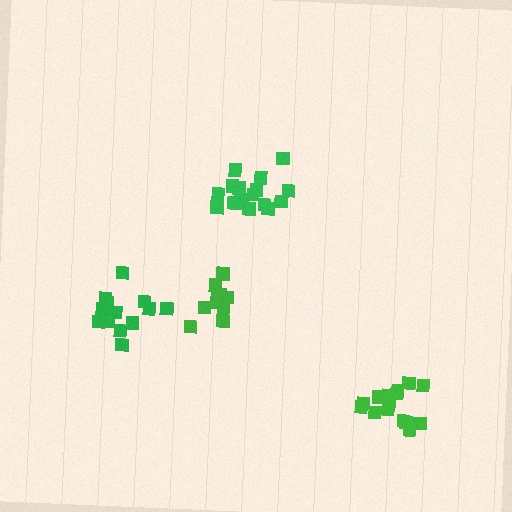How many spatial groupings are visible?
There are 4 spatial groupings.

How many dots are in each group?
Group 1: 18 dots, Group 2: 12 dots, Group 3: 14 dots, Group 4: 15 dots (59 total).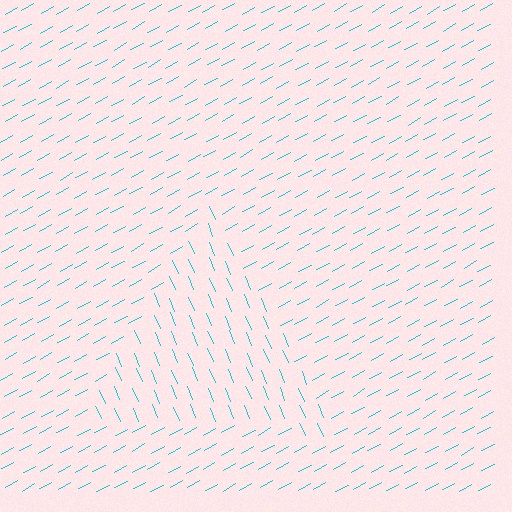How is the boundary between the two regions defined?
The boundary is defined purely by a change in line orientation (approximately 83 degrees difference). All lines are the same color and thickness.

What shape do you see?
I see a triangle.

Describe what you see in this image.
The image is filled with small cyan line segments. A triangle region in the image has lines oriented differently from the surrounding lines, creating a visible texture boundary.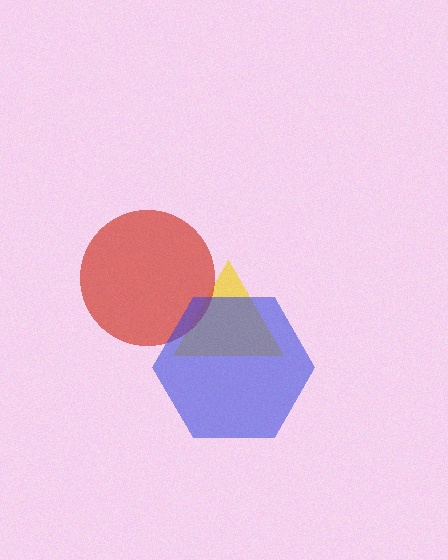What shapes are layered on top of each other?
The layered shapes are: a yellow triangle, a red circle, a blue hexagon.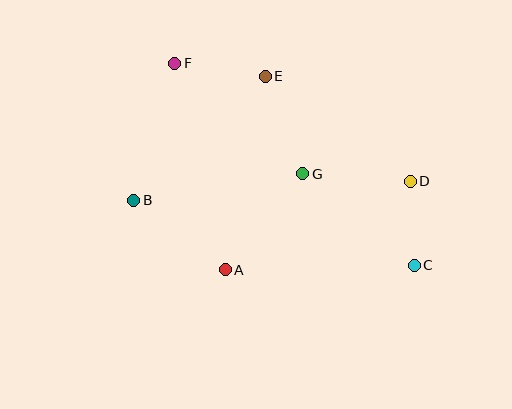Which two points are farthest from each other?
Points C and F are farthest from each other.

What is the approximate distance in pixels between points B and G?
The distance between B and G is approximately 171 pixels.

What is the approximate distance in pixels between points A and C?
The distance between A and C is approximately 189 pixels.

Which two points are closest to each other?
Points C and D are closest to each other.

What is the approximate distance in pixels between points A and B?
The distance between A and B is approximately 115 pixels.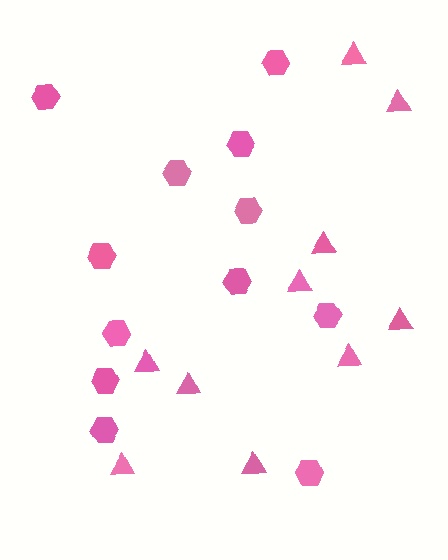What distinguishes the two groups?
There are 2 groups: one group of hexagons (12) and one group of triangles (10).